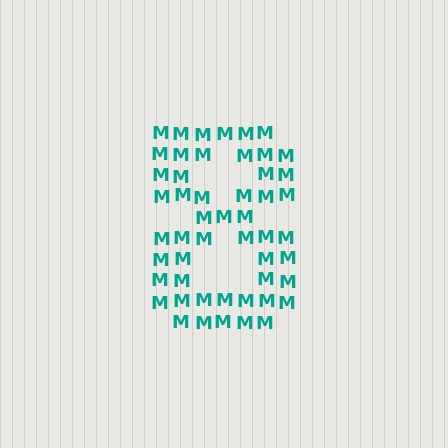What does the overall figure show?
The overall figure shows the digit 8.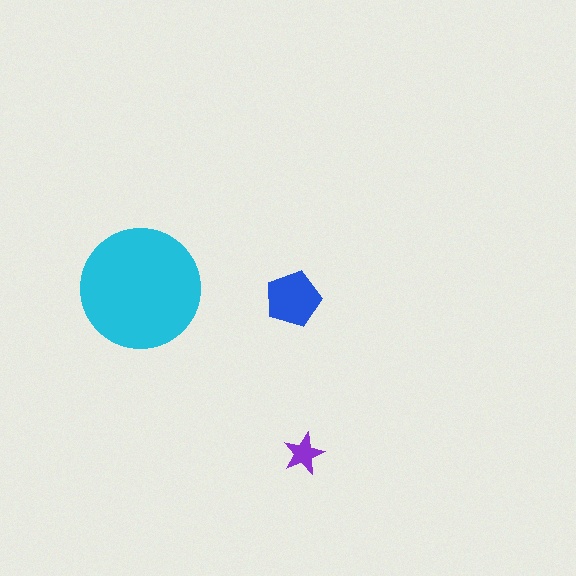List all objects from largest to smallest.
The cyan circle, the blue pentagon, the purple star.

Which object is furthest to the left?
The cyan circle is leftmost.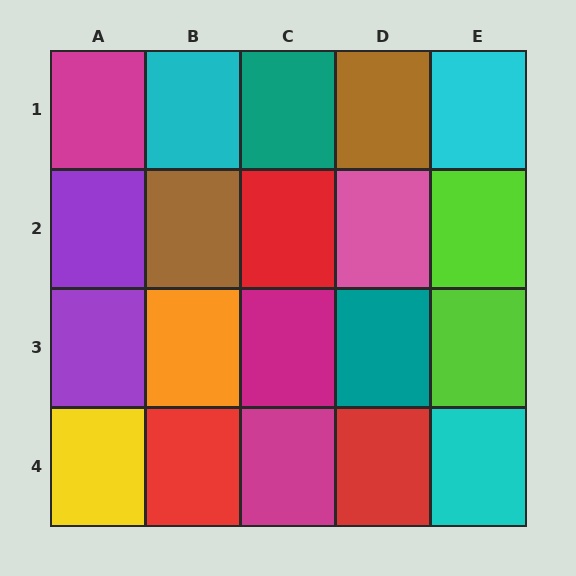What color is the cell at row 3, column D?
Teal.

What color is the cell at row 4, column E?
Cyan.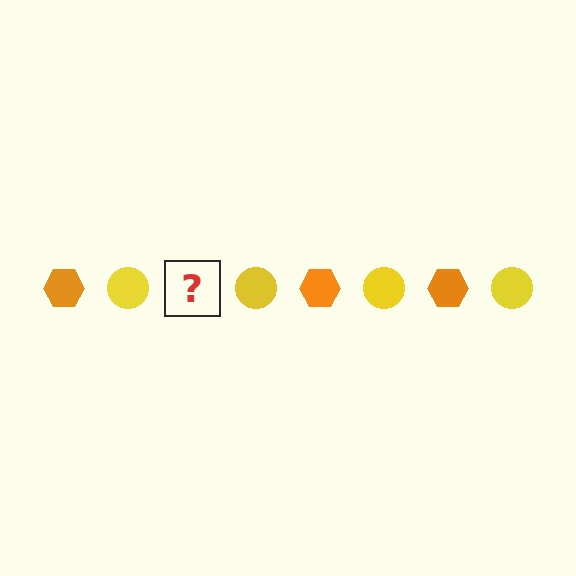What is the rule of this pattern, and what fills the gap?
The rule is that the pattern alternates between orange hexagon and yellow circle. The gap should be filled with an orange hexagon.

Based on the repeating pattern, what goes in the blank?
The blank should be an orange hexagon.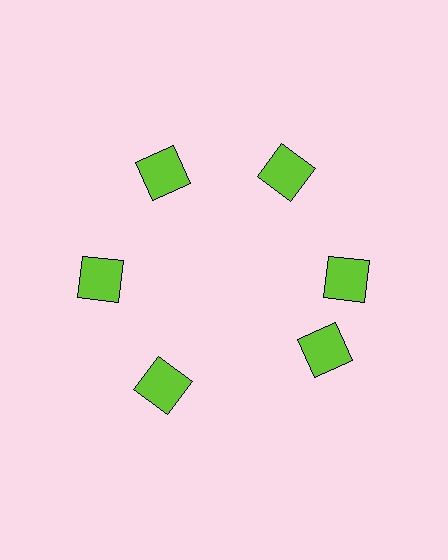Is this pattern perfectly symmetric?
No. The 6 lime squares are arranged in a ring, but one element near the 5 o'clock position is rotated out of alignment along the ring, breaking the 6-fold rotational symmetry.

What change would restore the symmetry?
The symmetry would be restored by rotating it back into even spacing with its neighbors so that all 6 squares sit at equal angles and equal distance from the center.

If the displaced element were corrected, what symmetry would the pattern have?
It would have 6-fold rotational symmetry — the pattern would map onto itself every 60 degrees.